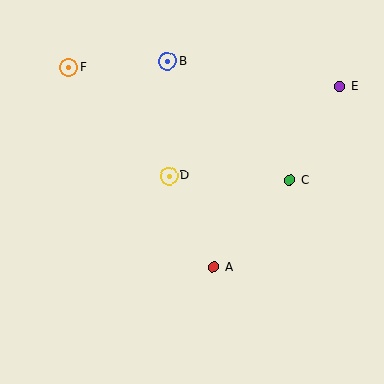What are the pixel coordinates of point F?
Point F is at (68, 68).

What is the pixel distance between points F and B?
The distance between F and B is 99 pixels.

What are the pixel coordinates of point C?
Point C is at (289, 180).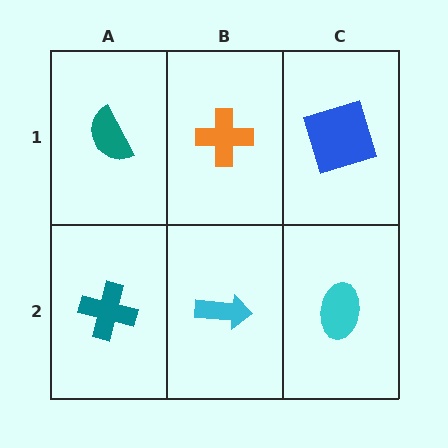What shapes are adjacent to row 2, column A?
A teal semicircle (row 1, column A), a cyan arrow (row 2, column B).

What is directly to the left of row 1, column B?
A teal semicircle.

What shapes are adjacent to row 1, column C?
A cyan ellipse (row 2, column C), an orange cross (row 1, column B).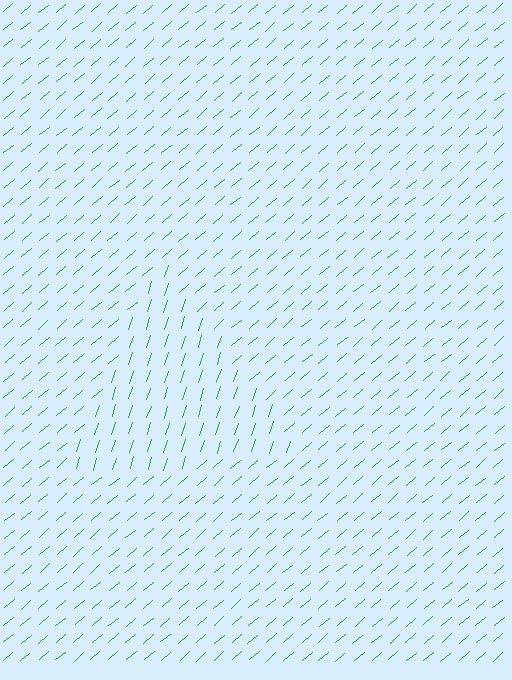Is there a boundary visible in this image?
Yes, there is a texture boundary formed by a change in line orientation.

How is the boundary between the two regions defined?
The boundary is defined purely by a change in line orientation (approximately 32 degrees difference). All lines are the same color and thickness.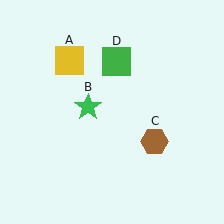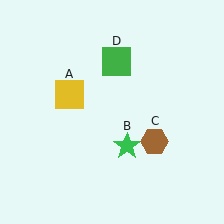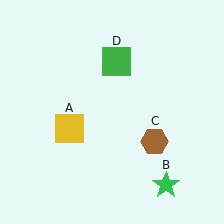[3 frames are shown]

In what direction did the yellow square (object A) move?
The yellow square (object A) moved down.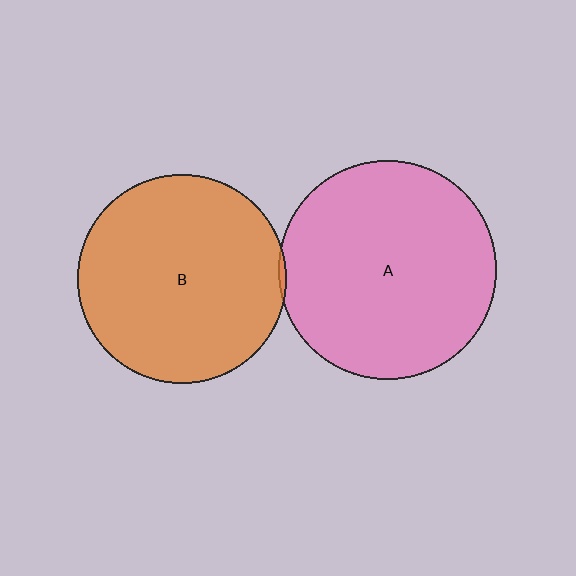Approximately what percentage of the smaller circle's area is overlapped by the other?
Approximately 5%.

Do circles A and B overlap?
Yes.